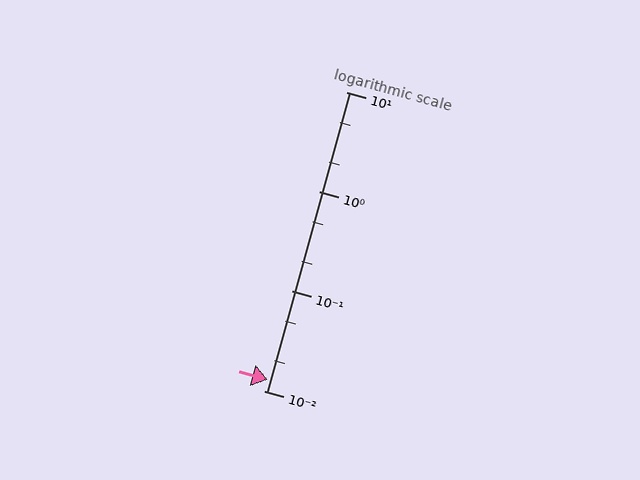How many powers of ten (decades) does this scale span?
The scale spans 3 decades, from 0.01 to 10.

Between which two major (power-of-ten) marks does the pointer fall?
The pointer is between 0.01 and 0.1.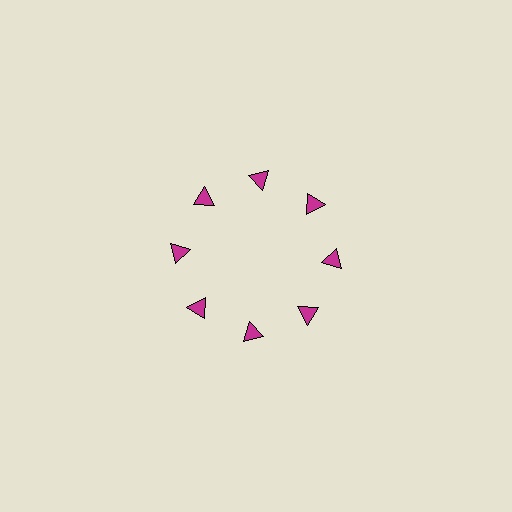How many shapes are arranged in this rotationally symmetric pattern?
There are 8 shapes, arranged in 8 groups of 1.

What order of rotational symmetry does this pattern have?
This pattern has 8-fold rotational symmetry.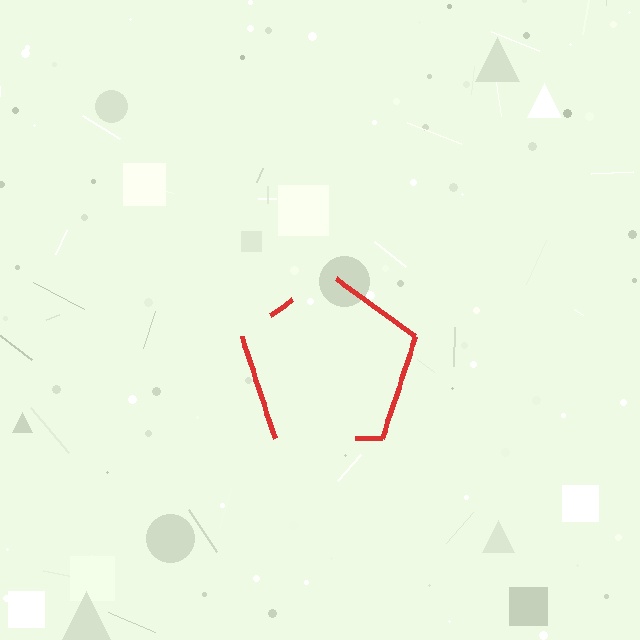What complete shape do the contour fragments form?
The contour fragments form a pentagon.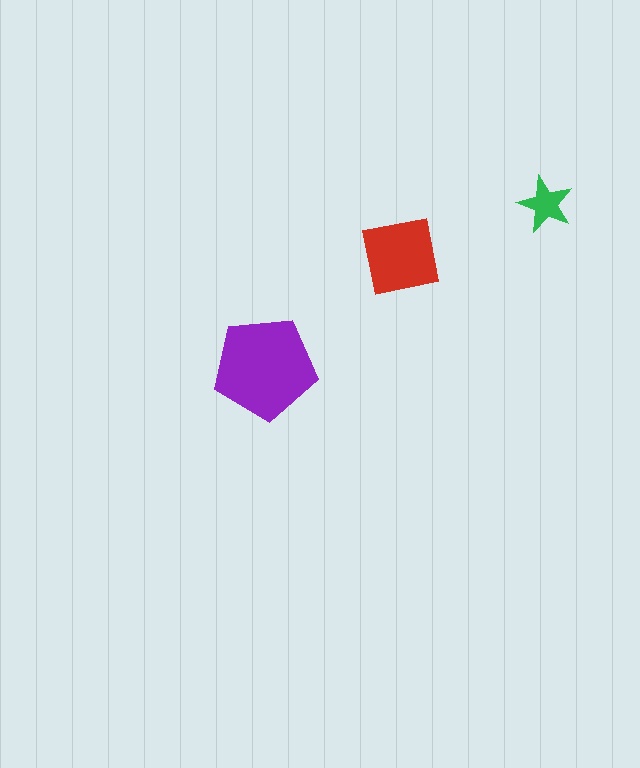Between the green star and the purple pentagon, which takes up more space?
The purple pentagon.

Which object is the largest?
The purple pentagon.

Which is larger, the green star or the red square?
The red square.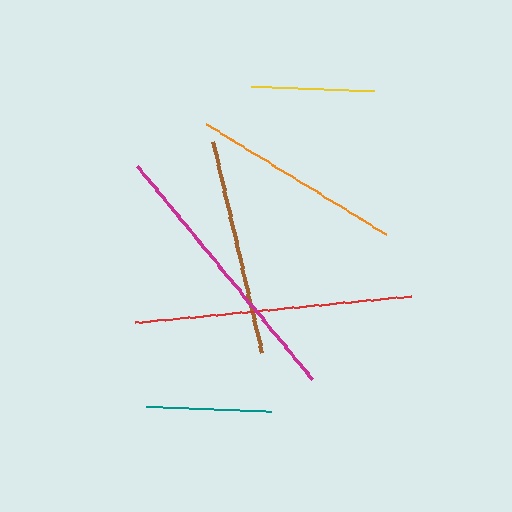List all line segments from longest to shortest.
From longest to shortest: red, magenta, brown, orange, teal, yellow.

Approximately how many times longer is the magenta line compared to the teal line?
The magenta line is approximately 2.2 times the length of the teal line.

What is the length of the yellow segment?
The yellow segment is approximately 124 pixels long.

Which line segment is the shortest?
The yellow line is the shortest at approximately 124 pixels.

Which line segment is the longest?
The red line is the longest at approximately 277 pixels.